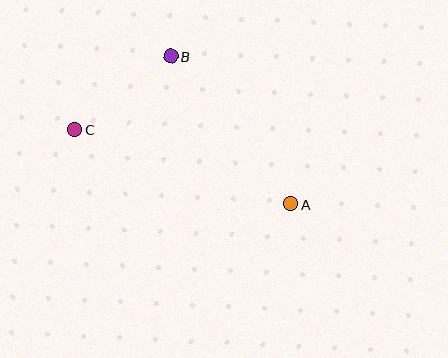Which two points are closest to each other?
Points B and C are closest to each other.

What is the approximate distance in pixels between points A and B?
The distance between A and B is approximately 190 pixels.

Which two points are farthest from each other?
Points A and C are farthest from each other.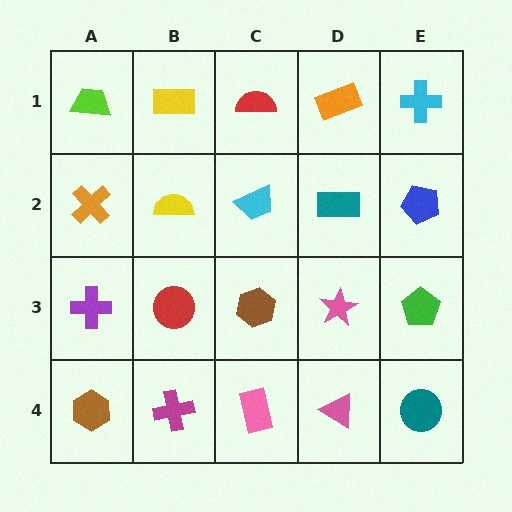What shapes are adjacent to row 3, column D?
A teal rectangle (row 2, column D), a pink triangle (row 4, column D), a brown hexagon (row 3, column C), a green pentagon (row 3, column E).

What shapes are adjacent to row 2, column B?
A yellow rectangle (row 1, column B), a red circle (row 3, column B), an orange cross (row 2, column A), a cyan trapezoid (row 2, column C).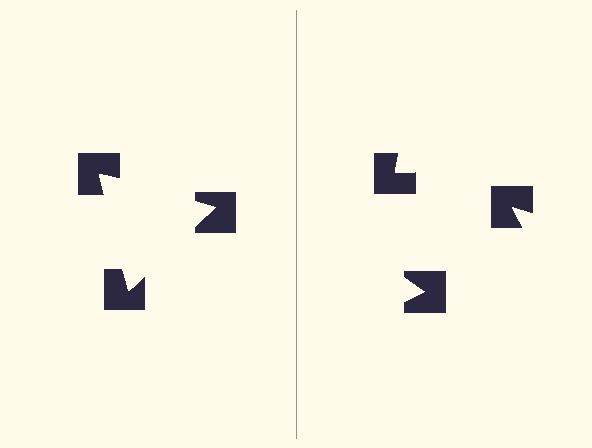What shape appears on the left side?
An illusory triangle.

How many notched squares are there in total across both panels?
6 — 3 on each side.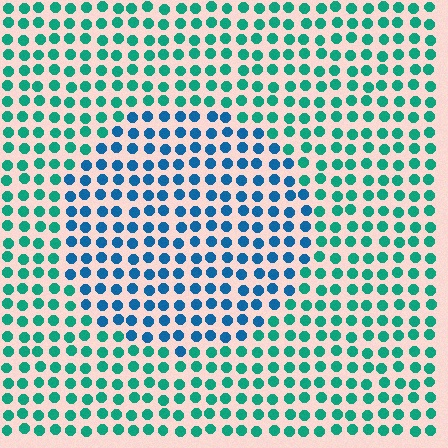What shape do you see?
I see a circle.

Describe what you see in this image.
The image is filled with small teal elements in a uniform arrangement. A circle-shaped region is visible where the elements are tinted to a slightly different hue, forming a subtle color boundary.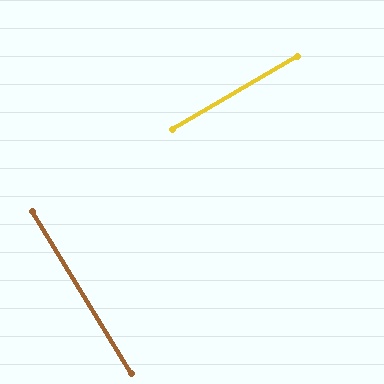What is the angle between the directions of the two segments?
Approximately 88 degrees.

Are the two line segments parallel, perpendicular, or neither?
Perpendicular — they meet at approximately 88°.